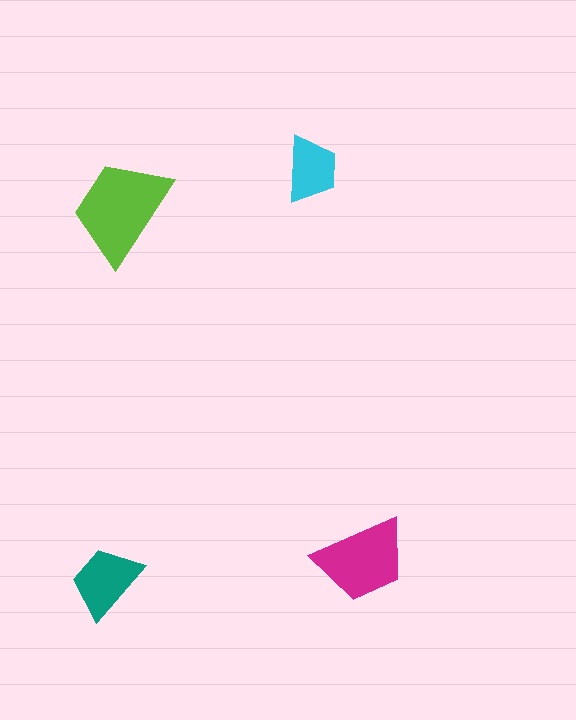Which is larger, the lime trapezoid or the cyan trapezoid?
The lime one.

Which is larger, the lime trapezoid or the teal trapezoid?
The lime one.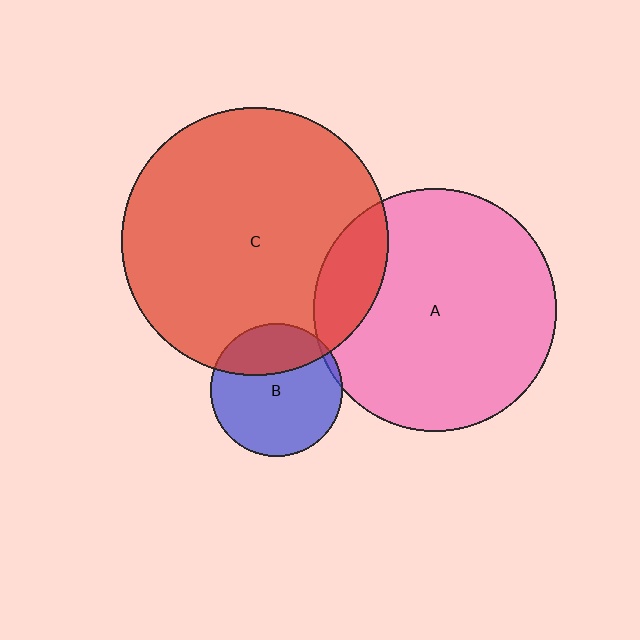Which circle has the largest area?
Circle C (red).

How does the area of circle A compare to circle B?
Approximately 3.4 times.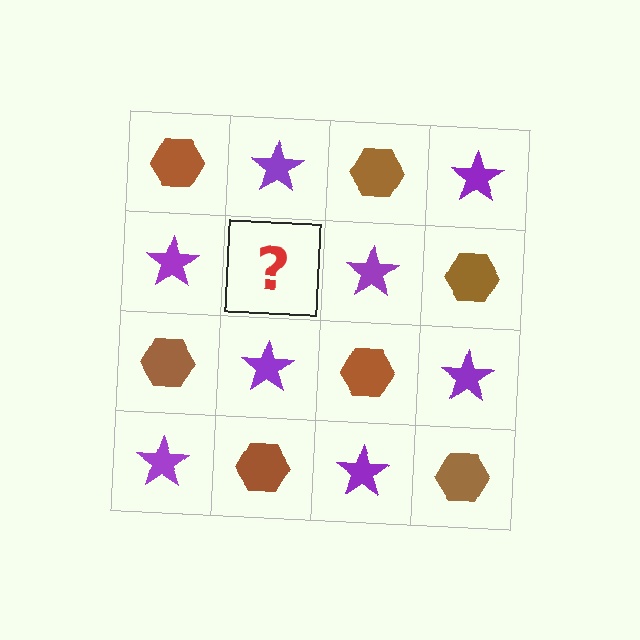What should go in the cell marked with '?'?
The missing cell should contain a brown hexagon.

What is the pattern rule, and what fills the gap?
The rule is that it alternates brown hexagon and purple star in a checkerboard pattern. The gap should be filled with a brown hexagon.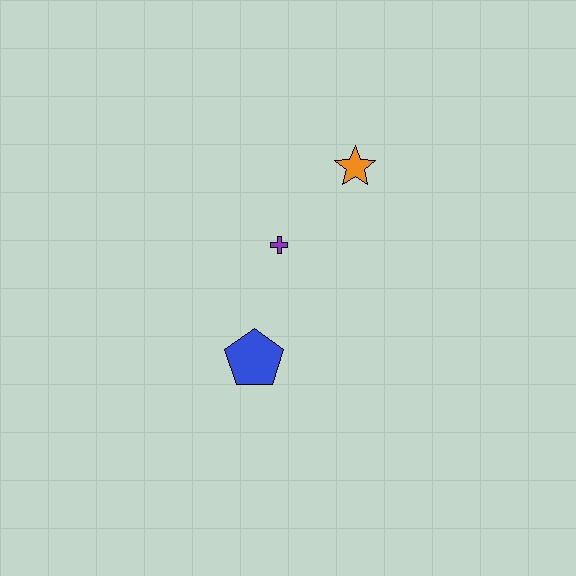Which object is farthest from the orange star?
The blue pentagon is farthest from the orange star.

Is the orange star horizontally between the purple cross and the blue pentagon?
No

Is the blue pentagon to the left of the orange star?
Yes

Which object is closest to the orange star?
The purple cross is closest to the orange star.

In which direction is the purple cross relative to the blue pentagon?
The purple cross is above the blue pentagon.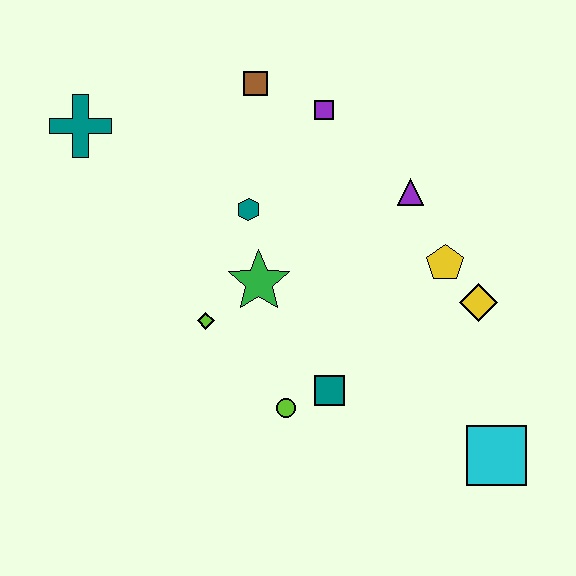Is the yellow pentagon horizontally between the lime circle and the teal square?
No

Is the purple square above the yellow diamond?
Yes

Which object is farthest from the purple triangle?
The teal cross is farthest from the purple triangle.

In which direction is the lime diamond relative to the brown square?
The lime diamond is below the brown square.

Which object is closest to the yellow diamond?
The yellow pentagon is closest to the yellow diamond.